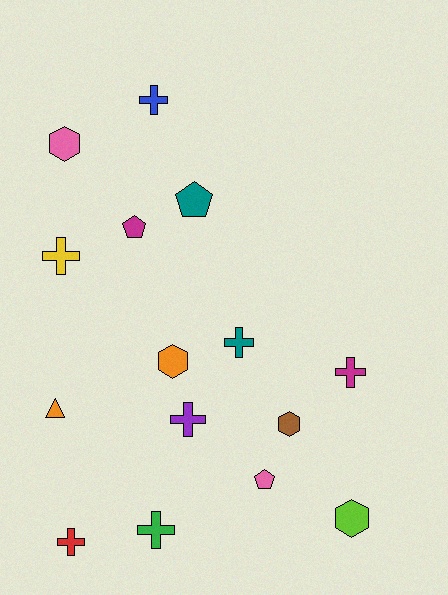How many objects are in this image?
There are 15 objects.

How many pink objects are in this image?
There are 2 pink objects.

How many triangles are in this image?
There is 1 triangle.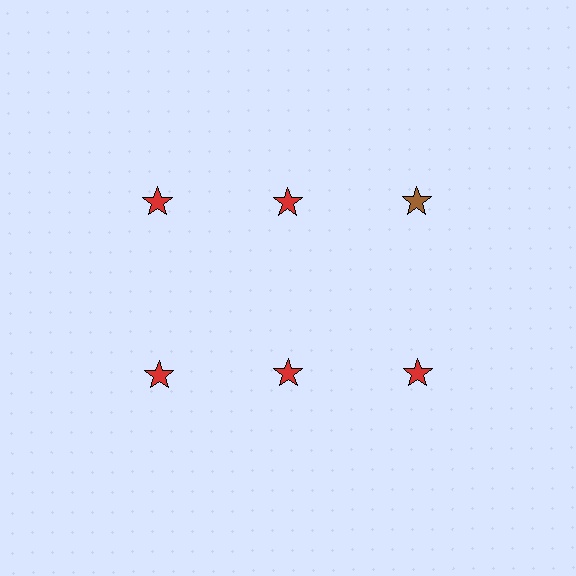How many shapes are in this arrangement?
There are 6 shapes arranged in a grid pattern.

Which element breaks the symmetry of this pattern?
The brown star in the top row, center column breaks the symmetry. All other shapes are red stars.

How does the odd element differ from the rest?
It has a different color: brown instead of red.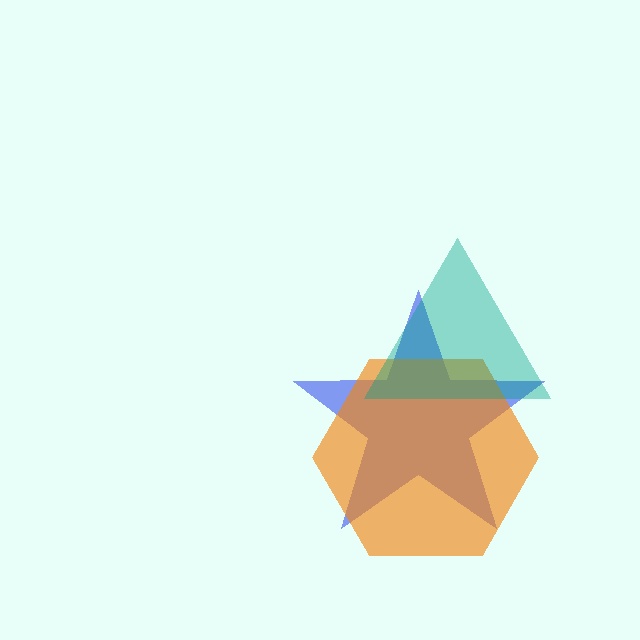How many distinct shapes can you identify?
There are 3 distinct shapes: a blue star, an orange hexagon, a teal triangle.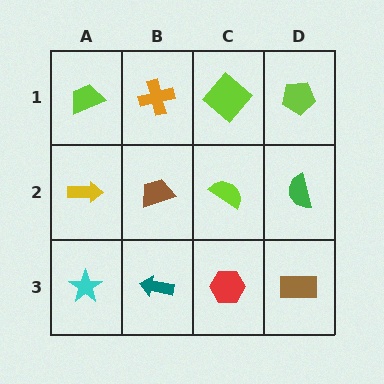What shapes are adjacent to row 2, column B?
An orange cross (row 1, column B), a teal arrow (row 3, column B), a yellow arrow (row 2, column A), a lime semicircle (row 2, column C).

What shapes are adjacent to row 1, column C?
A lime semicircle (row 2, column C), an orange cross (row 1, column B), a lime pentagon (row 1, column D).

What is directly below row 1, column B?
A brown trapezoid.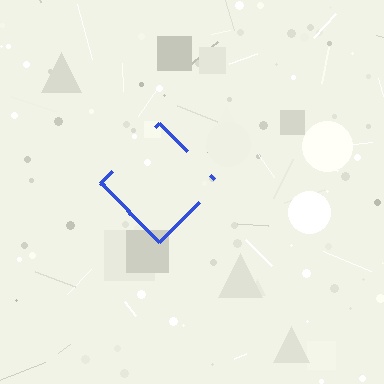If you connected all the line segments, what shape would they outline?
They would outline a diamond.